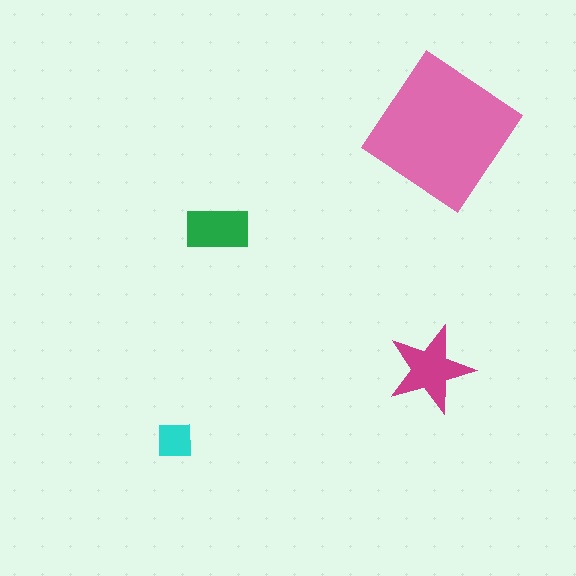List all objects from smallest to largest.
The cyan square, the green rectangle, the magenta star, the pink diamond.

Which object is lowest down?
The cyan square is bottommost.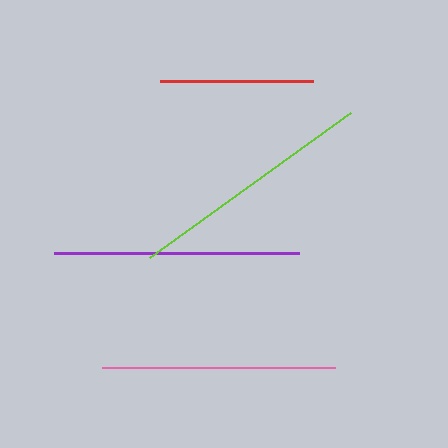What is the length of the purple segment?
The purple segment is approximately 245 pixels long.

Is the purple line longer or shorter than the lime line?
The lime line is longer than the purple line.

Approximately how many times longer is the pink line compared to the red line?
The pink line is approximately 1.5 times the length of the red line.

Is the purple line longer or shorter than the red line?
The purple line is longer than the red line.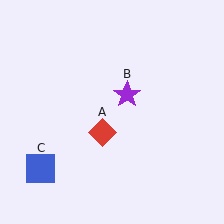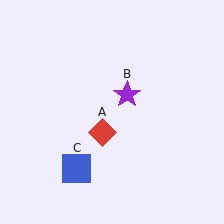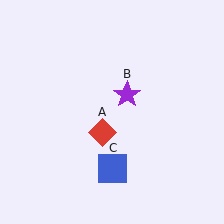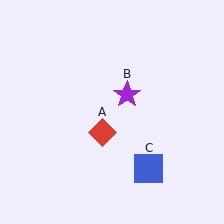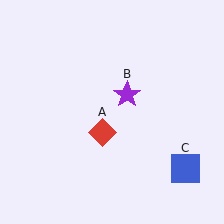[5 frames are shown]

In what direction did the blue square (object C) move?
The blue square (object C) moved right.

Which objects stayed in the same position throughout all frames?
Red diamond (object A) and purple star (object B) remained stationary.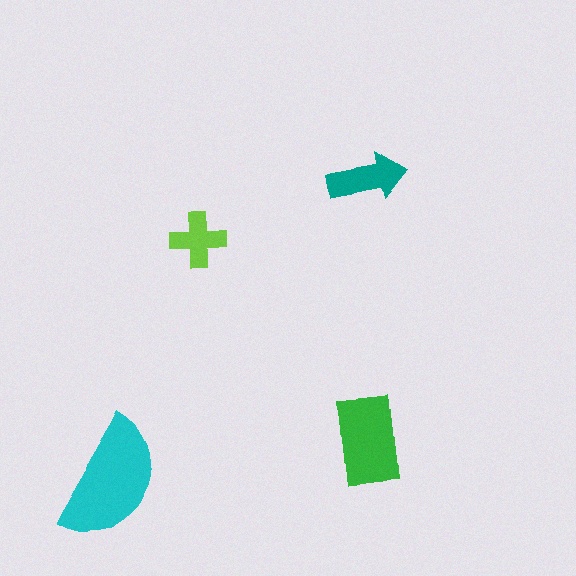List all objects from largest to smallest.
The cyan semicircle, the green rectangle, the teal arrow, the lime cross.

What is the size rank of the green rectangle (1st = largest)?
2nd.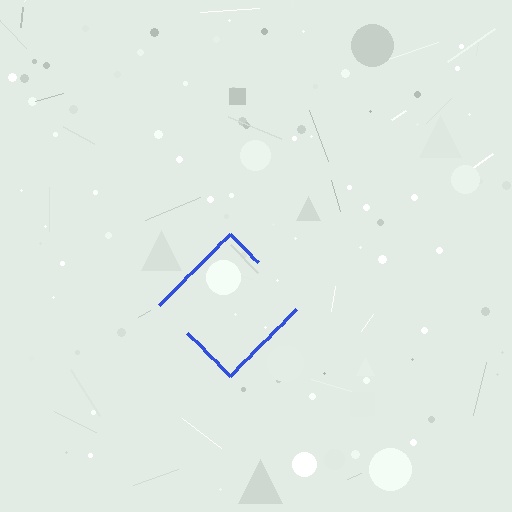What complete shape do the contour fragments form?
The contour fragments form a diamond.